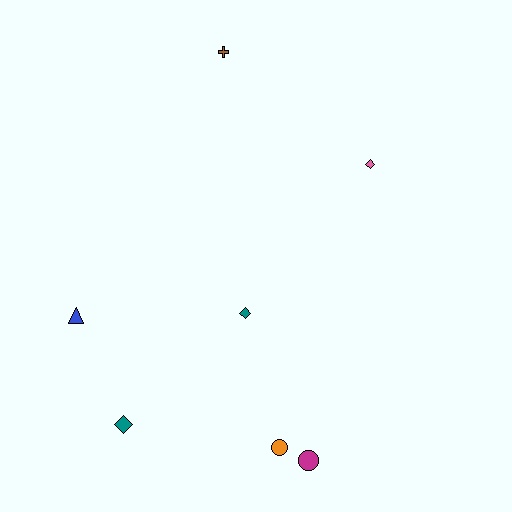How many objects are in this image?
There are 7 objects.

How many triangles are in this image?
There is 1 triangle.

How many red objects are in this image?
There are no red objects.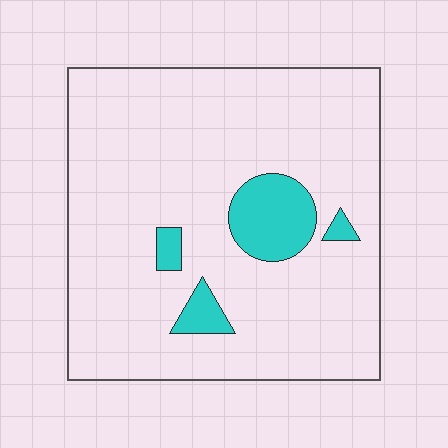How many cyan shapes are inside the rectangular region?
4.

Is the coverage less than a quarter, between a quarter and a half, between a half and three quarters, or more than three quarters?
Less than a quarter.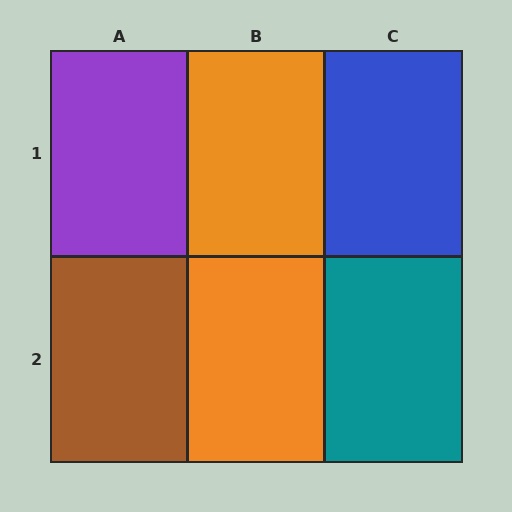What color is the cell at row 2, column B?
Orange.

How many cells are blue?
1 cell is blue.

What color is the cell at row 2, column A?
Brown.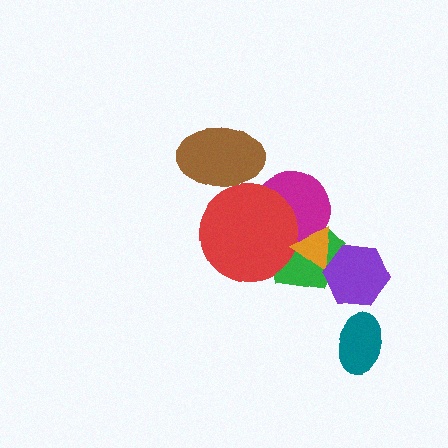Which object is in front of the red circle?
The brown ellipse is in front of the red circle.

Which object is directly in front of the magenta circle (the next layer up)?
The red circle is directly in front of the magenta circle.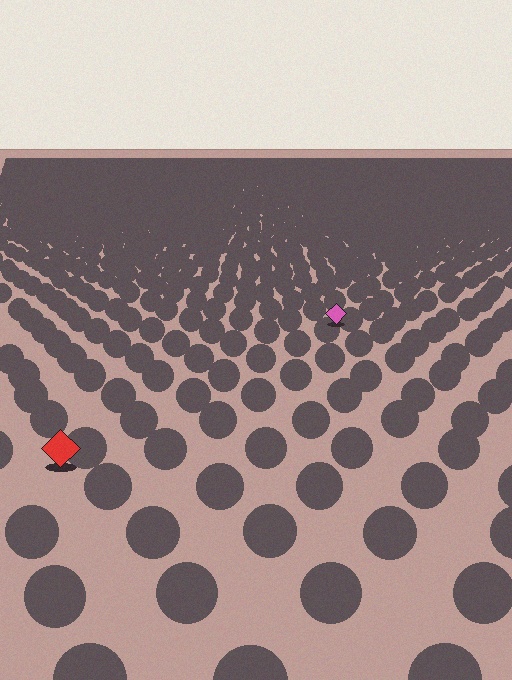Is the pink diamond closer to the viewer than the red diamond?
No. The red diamond is closer — you can tell from the texture gradient: the ground texture is coarser near it.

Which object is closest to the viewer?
The red diamond is closest. The texture marks near it are larger and more spread out.